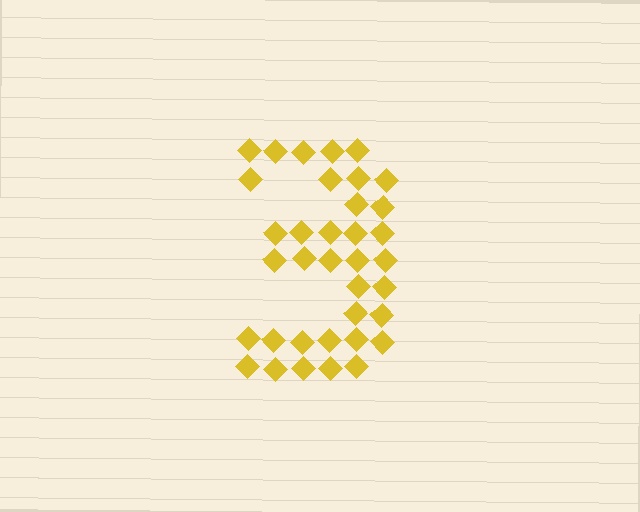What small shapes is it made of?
It is made of small diamonds.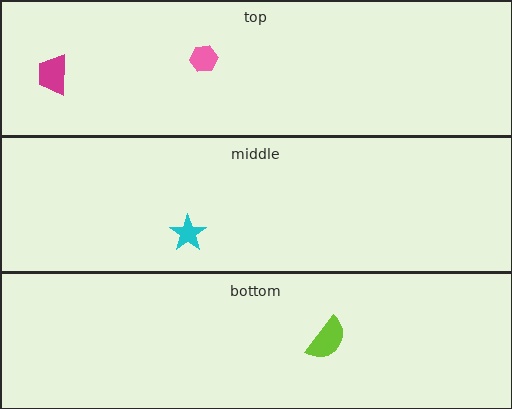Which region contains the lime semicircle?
The bottom region.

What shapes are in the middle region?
The cyan star.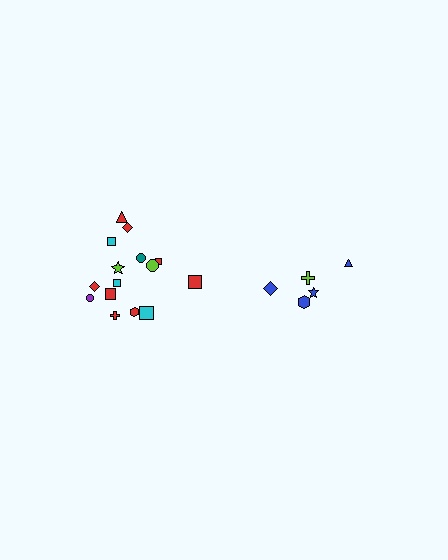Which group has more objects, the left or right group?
The left group.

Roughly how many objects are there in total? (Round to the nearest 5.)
Roughly 20 objects in total.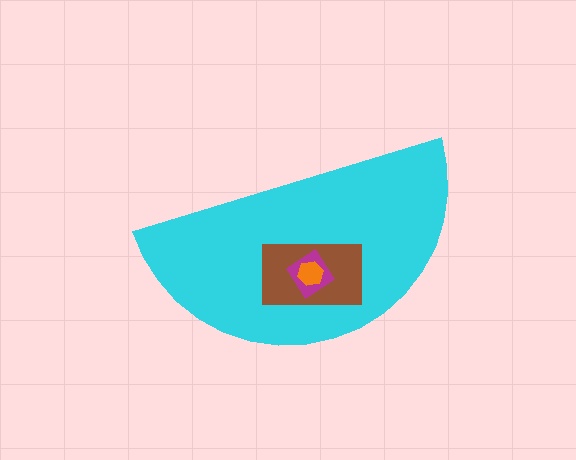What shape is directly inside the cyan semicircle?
The brown rectangle.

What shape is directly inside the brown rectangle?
The magenta diamond.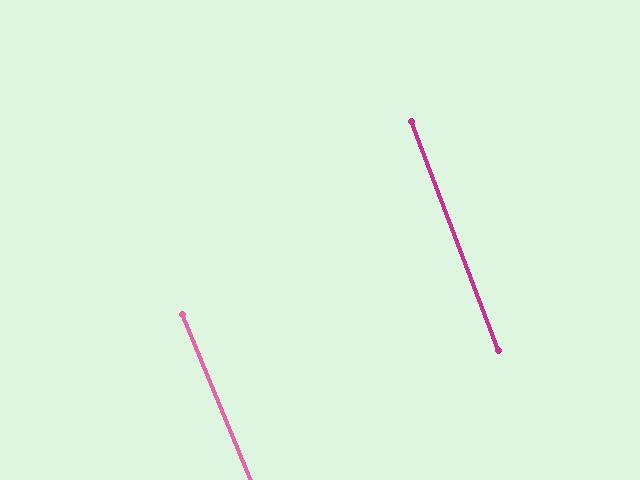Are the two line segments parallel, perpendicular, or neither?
Parallel — their directions differ by only 1.6°.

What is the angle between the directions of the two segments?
Approximately 2 degrees.